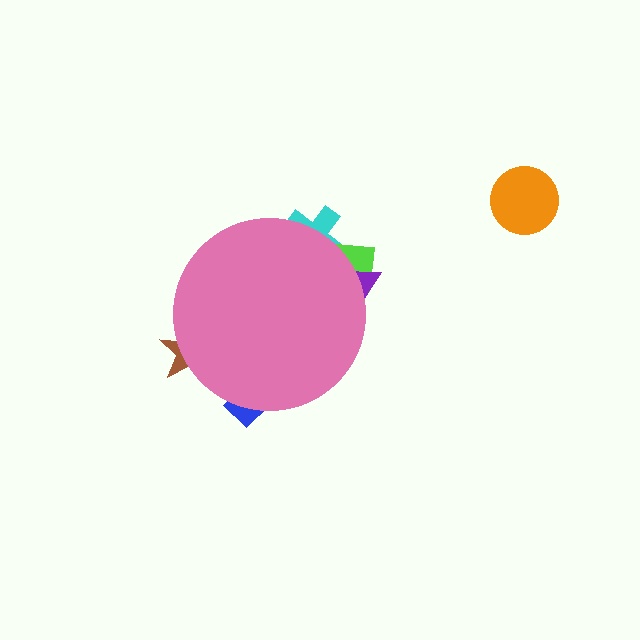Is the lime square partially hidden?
Yes, the lime square is partially hidden behind the pink circle.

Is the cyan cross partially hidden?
Yes, the cyan cross is partially hidden behind the pink circle.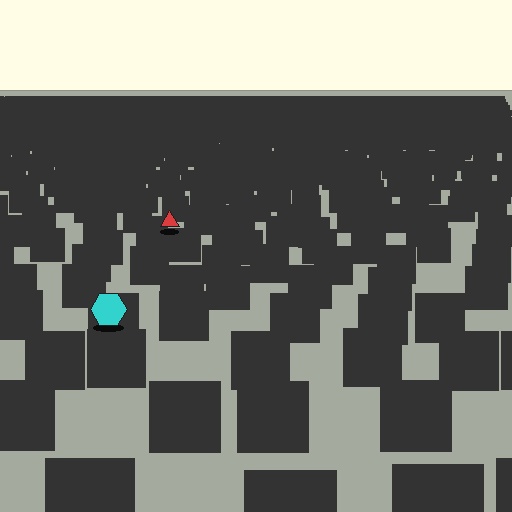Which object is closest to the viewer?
The cyan hexagon is closest. The texture marks near it are larger and more spread out.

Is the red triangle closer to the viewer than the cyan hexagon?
No. The cyan hexagon is closer — you can tell from the texture gradient: the ground texture is coarser near it.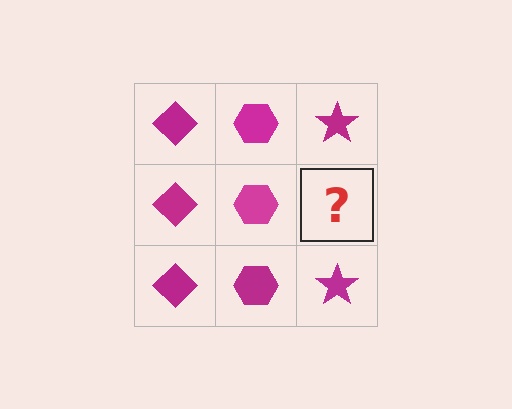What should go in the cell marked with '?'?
The missing cell should contain a magenta star.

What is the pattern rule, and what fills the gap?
The rule is that each column has a consistent shape. The gap should be filled with a magenta star.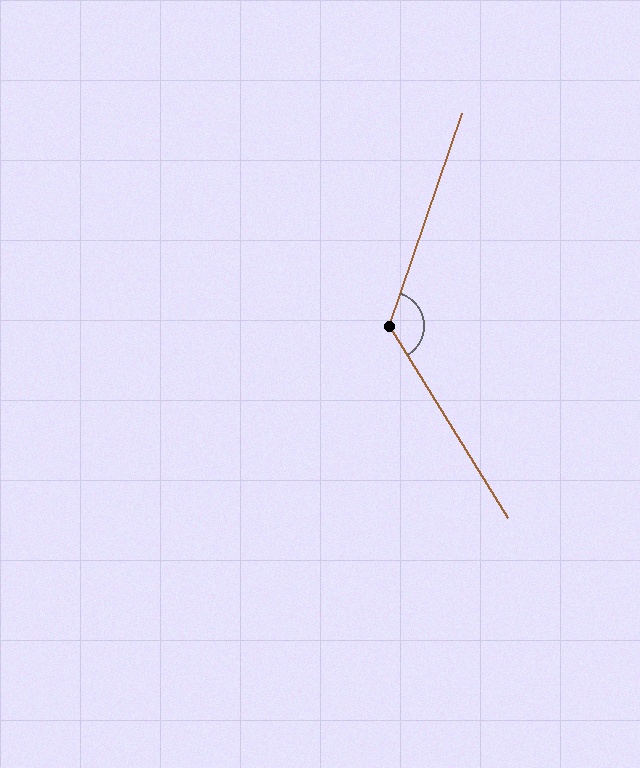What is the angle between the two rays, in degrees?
Approximately 129 degrees.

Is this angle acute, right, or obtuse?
It is obtuse.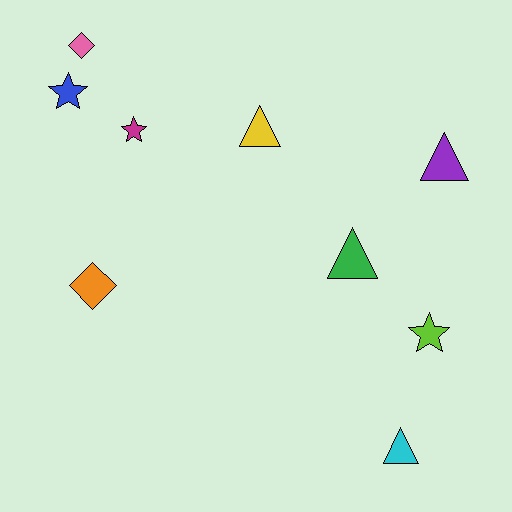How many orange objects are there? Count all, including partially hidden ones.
There is 1 orange object.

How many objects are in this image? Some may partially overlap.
There are 9 objects.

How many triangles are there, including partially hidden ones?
There are 4 triangles.